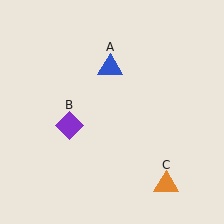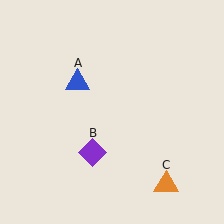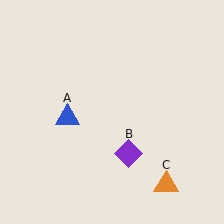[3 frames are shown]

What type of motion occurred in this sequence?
The blue triangle (object A), purple diamond (object B) rotated counterclockwise around the center of the scene.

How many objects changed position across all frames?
2 objects changed position: blue triangle (object A), purple diamond (object B).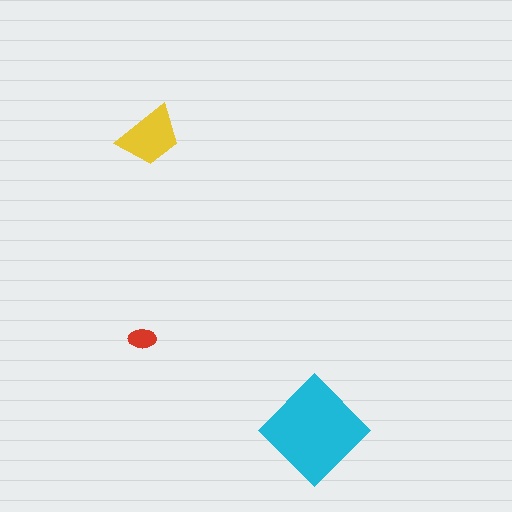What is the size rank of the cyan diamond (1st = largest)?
1st.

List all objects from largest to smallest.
The cyan diamond, the yellow trapezoid, the red ellipse.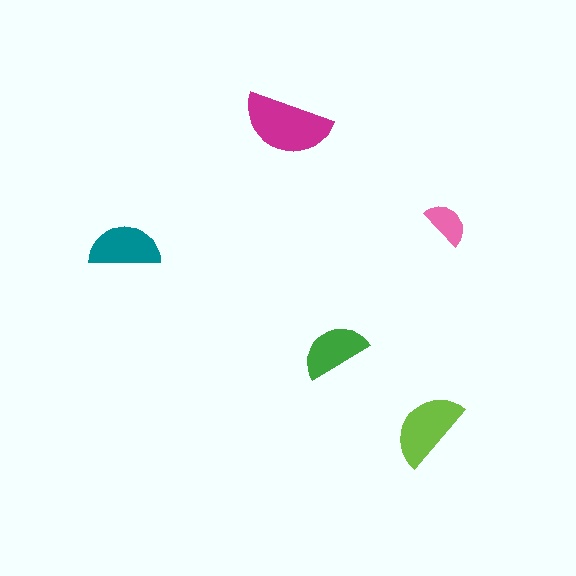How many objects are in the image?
There are 5 objects in the image.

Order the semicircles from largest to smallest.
the magenta one, the lime one, the teal one, the green one, the pink one.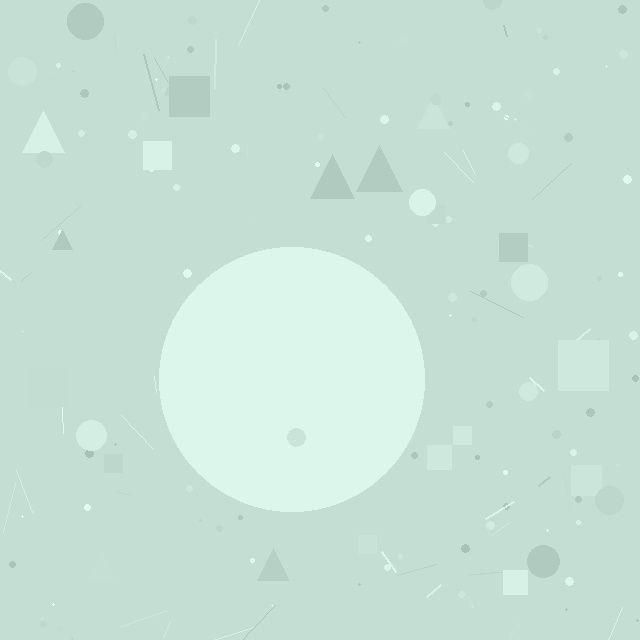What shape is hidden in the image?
A circle is hidden in the image.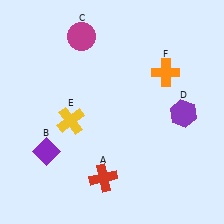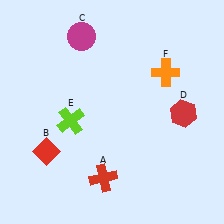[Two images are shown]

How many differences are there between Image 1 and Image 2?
There are 3 differences between the two images.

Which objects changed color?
B changed from purple to red. D changed from purple to red. E changed from yellow to lime.